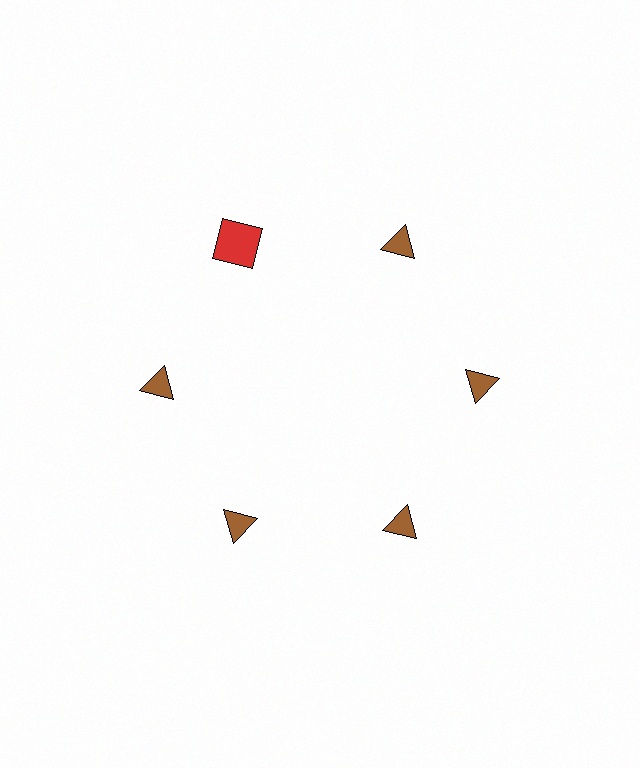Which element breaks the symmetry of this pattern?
The red square at roughly the 11 o'clock position breaks the symmetry. All other shapes are brown triangles.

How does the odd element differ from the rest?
It differs in both color (red instead of brown) and shape (square instead of triangle).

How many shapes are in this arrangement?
There are 6 shapes arranged in a ring pattern.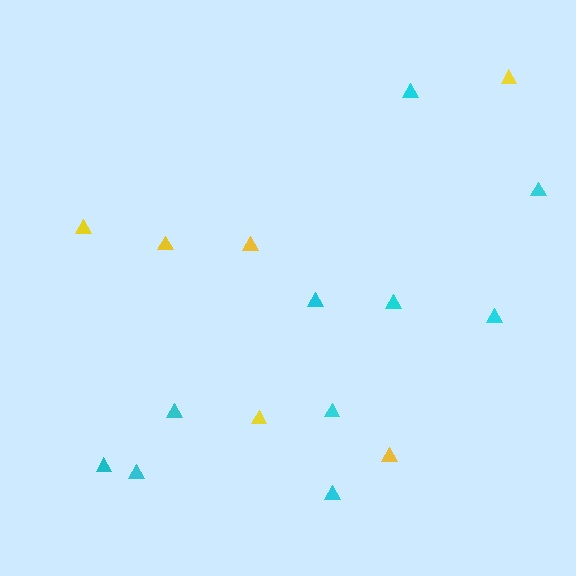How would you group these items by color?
There are 2 groups: one group of yellow triangles (6) and one group of cyan triangles (10).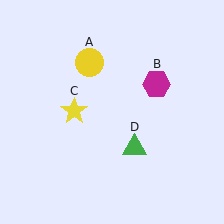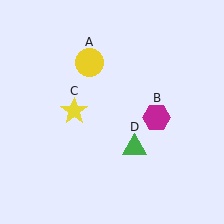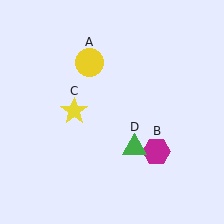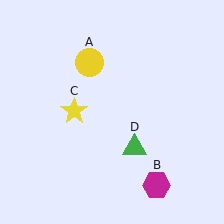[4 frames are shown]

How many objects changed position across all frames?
1 object changed position: magenta hexagon (object B).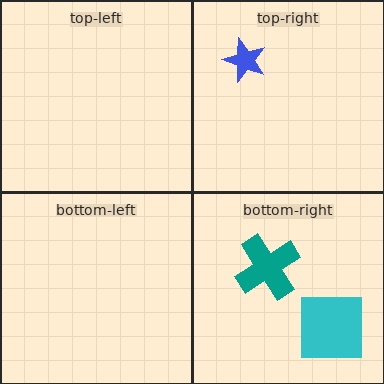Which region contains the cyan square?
The bottom-right region.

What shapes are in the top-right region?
The blue star.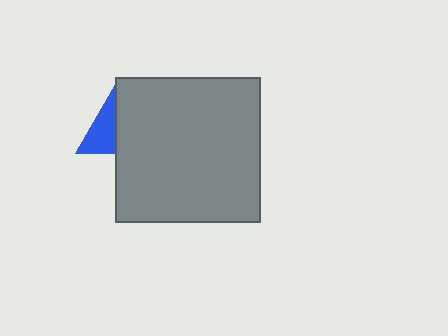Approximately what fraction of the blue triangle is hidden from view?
Roughly 59% of the blue triangle is hidden behind the gray square.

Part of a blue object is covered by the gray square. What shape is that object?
It is a triangle.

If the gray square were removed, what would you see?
You would see the complete blue triangle.